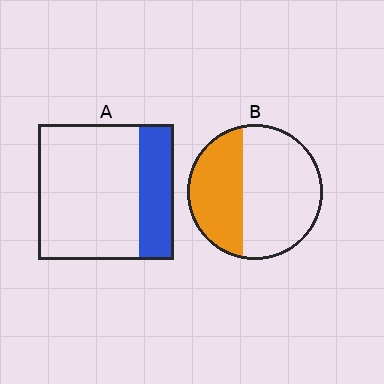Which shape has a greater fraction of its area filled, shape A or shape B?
Shape B.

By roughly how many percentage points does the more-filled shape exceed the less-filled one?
By roughly 15 percentage points (B over A).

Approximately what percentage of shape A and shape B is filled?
A is approximately 25% and B is approximately 40%.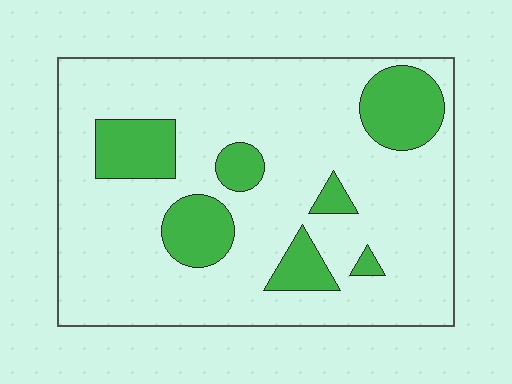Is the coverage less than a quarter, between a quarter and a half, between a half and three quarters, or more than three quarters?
Less than a quarter.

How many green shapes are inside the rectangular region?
7.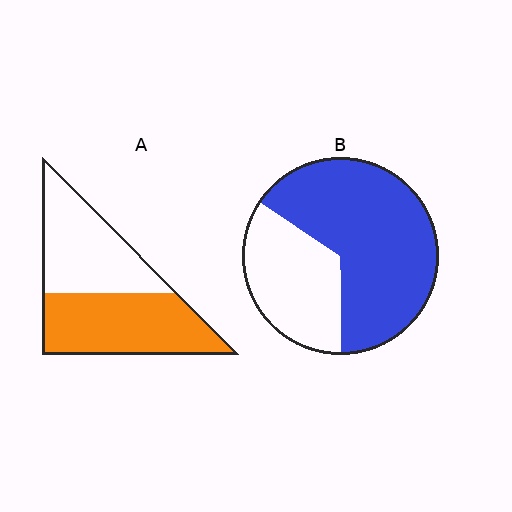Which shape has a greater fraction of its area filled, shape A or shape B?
Shape B.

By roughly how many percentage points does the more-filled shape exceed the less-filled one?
By roughly 15 percentage points (B over A).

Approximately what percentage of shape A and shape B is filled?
A is approximately 55% and B is approximately 65%.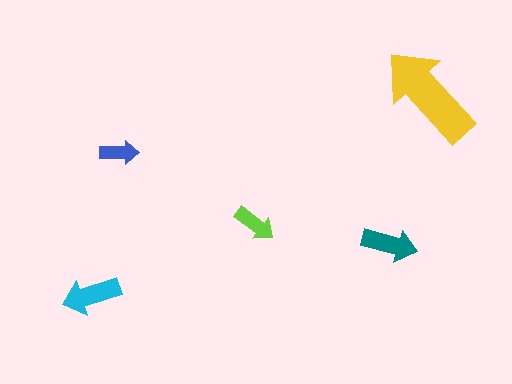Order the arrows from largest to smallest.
the yellow one, the cyan one, the teal one, the lime one, the blue one.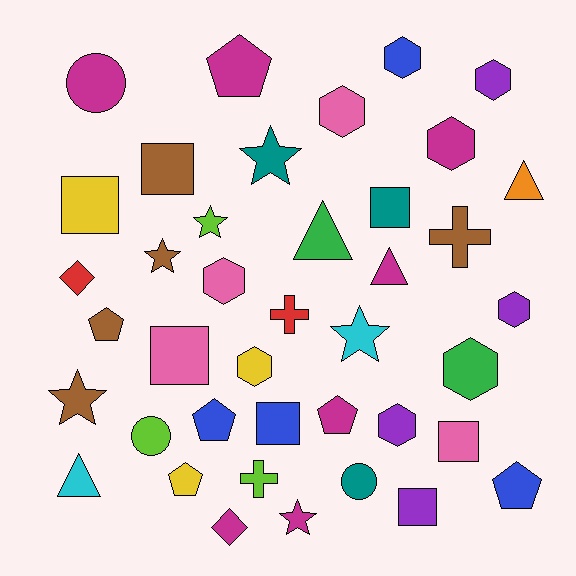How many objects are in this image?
There are 40 objects.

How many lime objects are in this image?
There are 3 lime objects.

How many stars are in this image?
There are 6 stars.